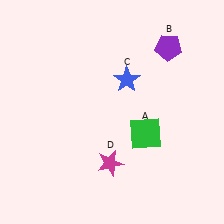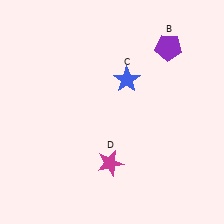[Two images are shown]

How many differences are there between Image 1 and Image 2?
There is 1 difference between the two images.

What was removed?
The green square (A) was removed in Image 2.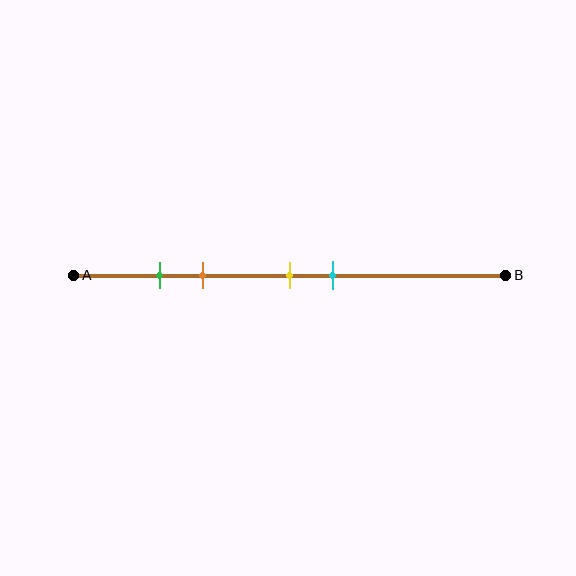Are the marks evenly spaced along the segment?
No, the marks are not evenly spaced.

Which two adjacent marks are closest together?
The green and orange marks are the closest adjacent pair.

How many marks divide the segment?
There are 4 marks dividing the segment.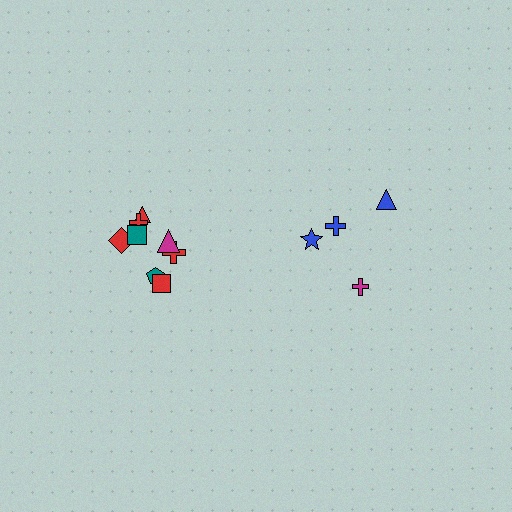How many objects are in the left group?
There are 8 objects.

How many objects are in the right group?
There are 4 objects.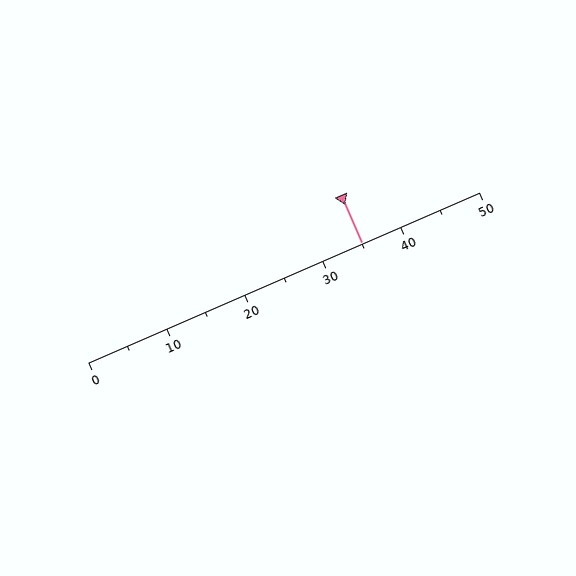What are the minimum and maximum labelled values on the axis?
The axis runs from 0 to 50.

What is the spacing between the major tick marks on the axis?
The major ticks are spaced 10 apart.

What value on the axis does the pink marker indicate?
The marker indicates approximately 35.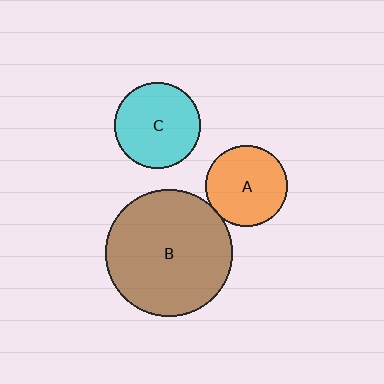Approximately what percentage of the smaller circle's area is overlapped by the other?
Approximately 5%.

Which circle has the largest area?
Circle B (brown).